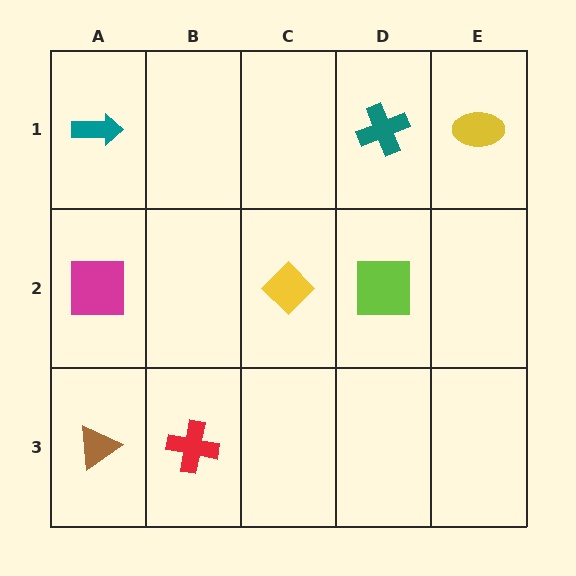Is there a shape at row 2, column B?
No, that cell is empty.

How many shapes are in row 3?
2 shapes.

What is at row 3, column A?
A brown triangle.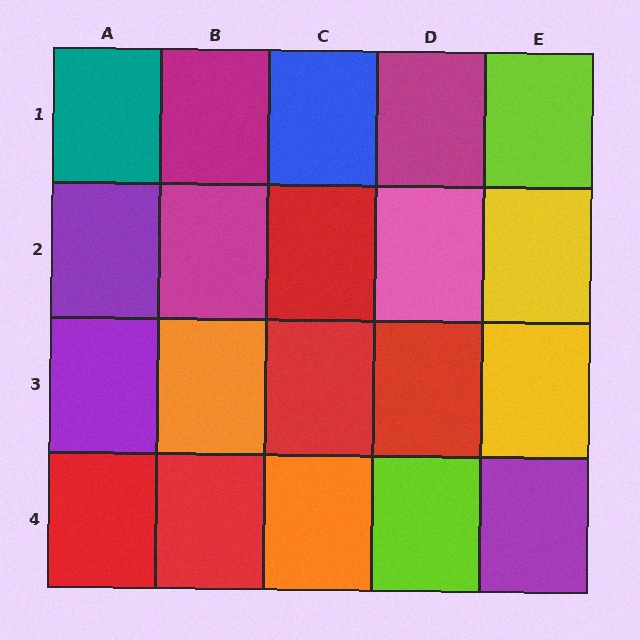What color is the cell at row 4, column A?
Red.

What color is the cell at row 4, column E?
Purple.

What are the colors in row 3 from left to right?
Purple, orange, red, red, yellow.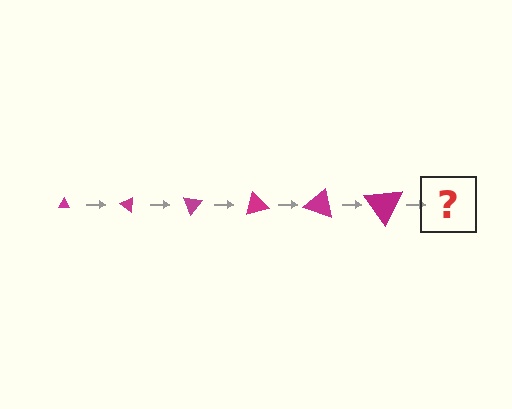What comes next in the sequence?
The next element should be a triangle, larger than the previous one and rotated 210 degrees from the start.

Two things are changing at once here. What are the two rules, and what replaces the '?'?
The two rules are that the triangle grows larger each step and it rotates 35 degrees each step. The '?' should be a triangle, larger than the previous one and rotated 210 degrees from the start.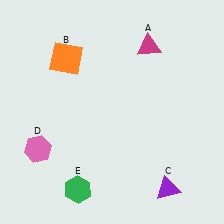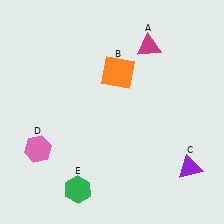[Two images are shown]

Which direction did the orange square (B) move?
The orange square (B) moved right.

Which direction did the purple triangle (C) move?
The purple triangle (C) moved right.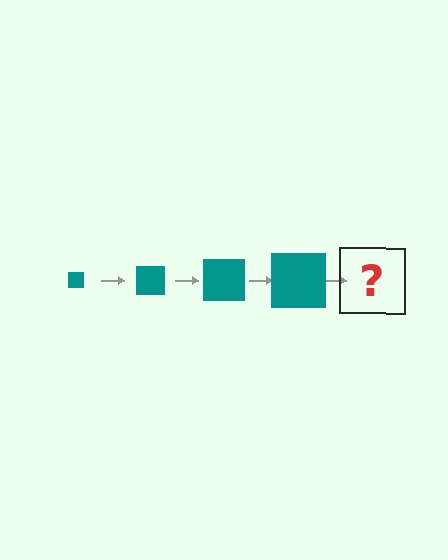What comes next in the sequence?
The next element should be a teal square, larger than the previous one.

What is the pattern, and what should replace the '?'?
The pattern is that the square gets progressively larger each step. The '?' should be a teal square, larger than the previous one.